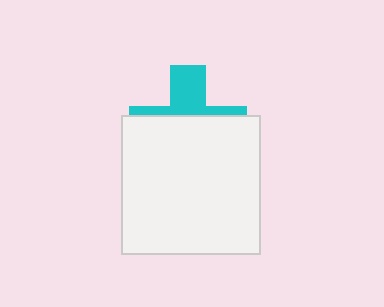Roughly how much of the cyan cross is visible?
A small part of it is visible (roughly 36%).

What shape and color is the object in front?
The object in front is a white square.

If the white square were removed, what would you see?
You would see the complete cyan cross.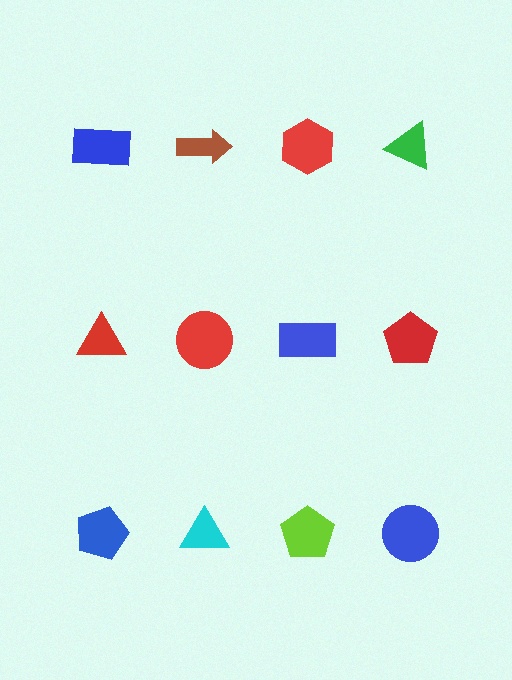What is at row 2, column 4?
A red pentagon.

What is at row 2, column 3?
A blue rectangle.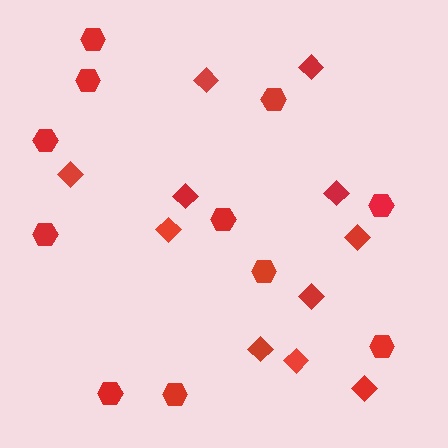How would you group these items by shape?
There are 2 groups: one group of hexagons (11) and one group of diamonds (11).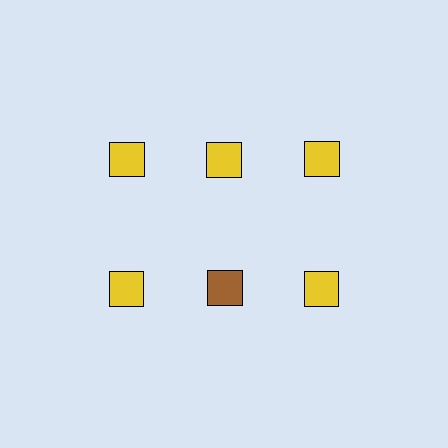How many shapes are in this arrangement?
There are 6 shapes arranged in a grid pattern.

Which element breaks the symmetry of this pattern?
The brown square in the second row, second from left column breaks the symmetry. All other shapes are yellow squares.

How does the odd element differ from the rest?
It has a different color: brown instead of yellow.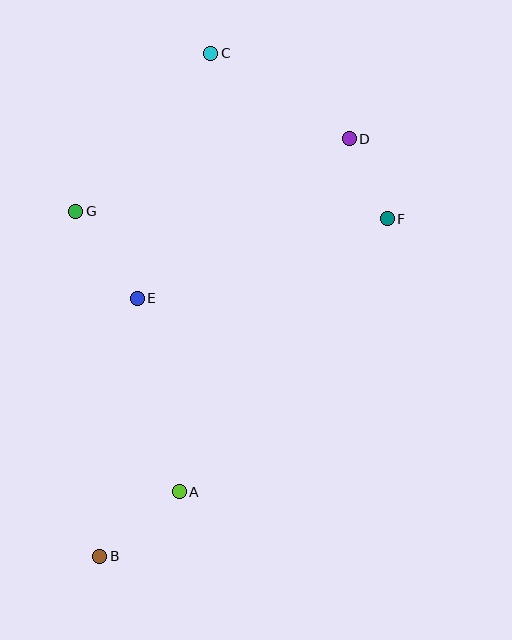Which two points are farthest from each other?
Points B and C are farthest from each other.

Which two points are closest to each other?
Points D and F are closest to each other.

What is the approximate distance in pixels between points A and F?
The distance between A and F is approximately 343 pixels.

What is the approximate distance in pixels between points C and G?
The distance between C and G is approximately 208 pixels.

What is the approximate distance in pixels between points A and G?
The distance between A and G is approximately 299 pixels.